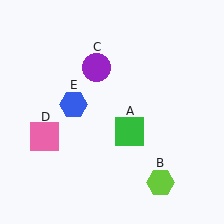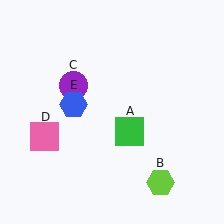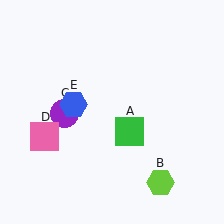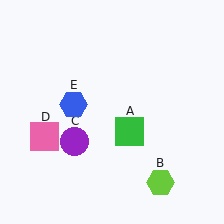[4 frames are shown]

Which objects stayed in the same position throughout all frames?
Green square (object A) and lime hexagon (object B) and pink square (object D) and blue hexagon (object E) remained stationary.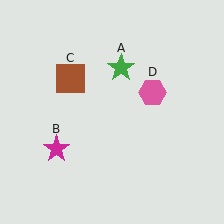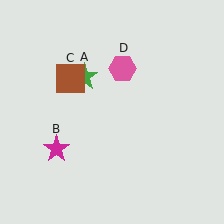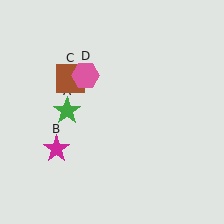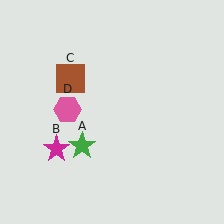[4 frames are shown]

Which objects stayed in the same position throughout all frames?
Magenta star (object B) and brown square (object C) remained stationary.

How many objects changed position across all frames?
2 objects changed position: green star (object A), pink hexagon (object D).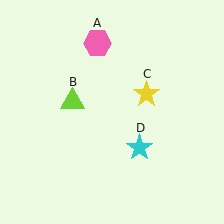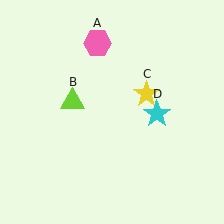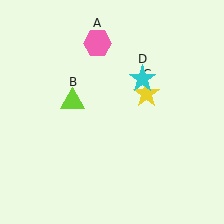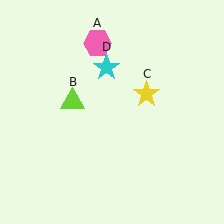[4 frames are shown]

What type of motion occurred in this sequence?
The cyan star (object D) rotated counterclockwise around the center of the scene.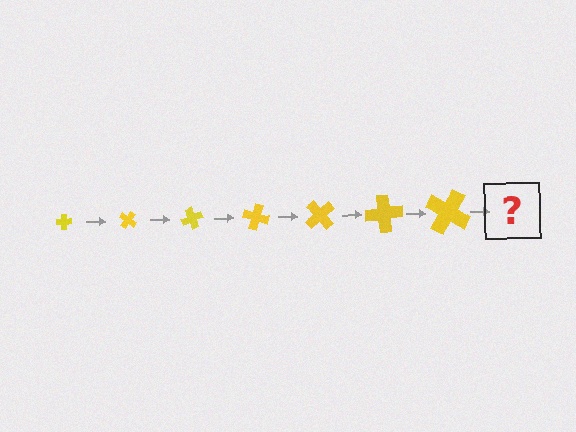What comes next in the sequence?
The next element should be a cross, larger than the previous one and rotated 245 degrees from the start.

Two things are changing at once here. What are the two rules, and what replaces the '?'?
The two rules are that the cross grows larger each step and it rotates 35 degrees each step. The '?' should be a cross, larger than the previous one and rotated 245 degrees from the start.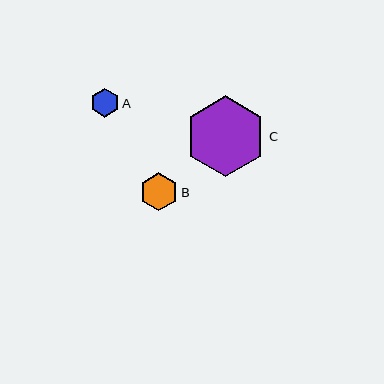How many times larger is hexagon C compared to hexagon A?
Hexagon C is approximately 2.8 times the size of hexagon A.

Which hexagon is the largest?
Hexagon C is the largest with a size of approximately 81 pixels.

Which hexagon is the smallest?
Hexagon A is the smallest with a size of approximately 28 pixels.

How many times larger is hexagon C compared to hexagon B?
Hexagon C is approximately 2.1 times the size of hexagon B.